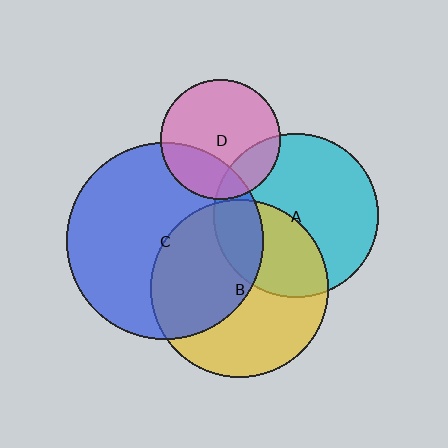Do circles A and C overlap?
Yes.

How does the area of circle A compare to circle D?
Approximately 1.9 times.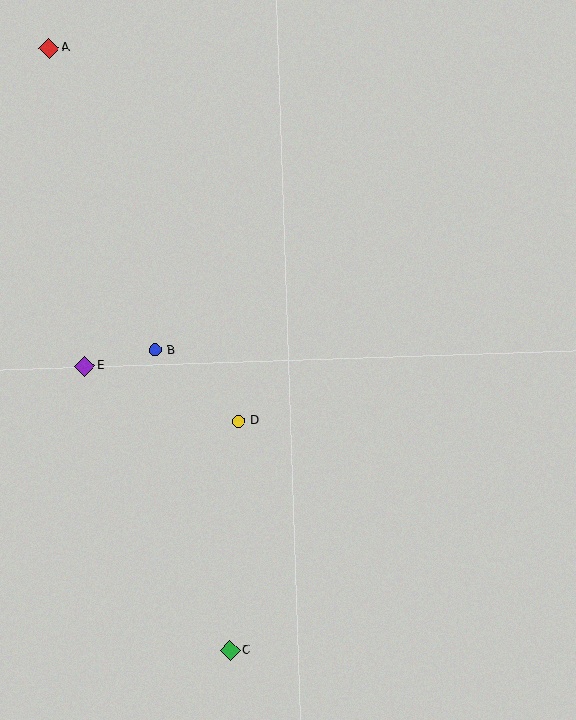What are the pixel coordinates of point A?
Point A is at (49, 48).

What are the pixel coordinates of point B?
Point B is at (155, 350).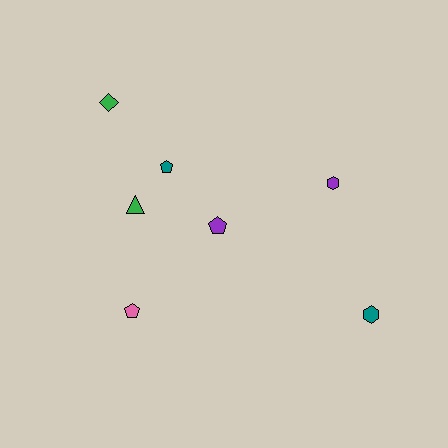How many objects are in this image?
There are 7 objects.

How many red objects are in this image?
There are no red objects.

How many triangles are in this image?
There is 1 triangle.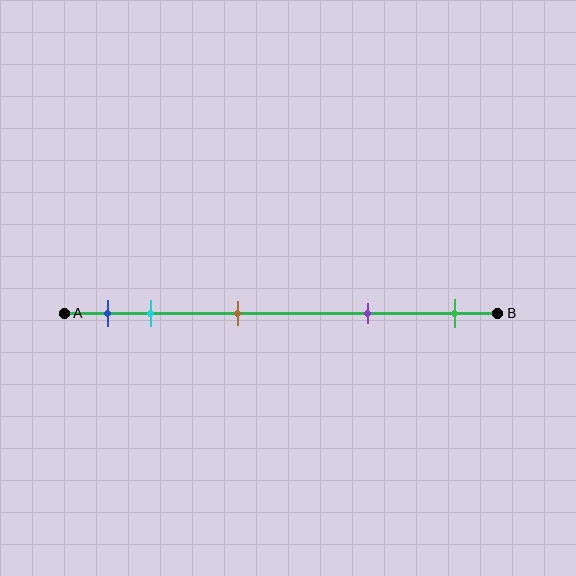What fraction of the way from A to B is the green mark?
The green mark is approximately 90% (0.9) of the way from A to B.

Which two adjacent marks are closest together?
The blue and cyan marks are the closest adjacent pair.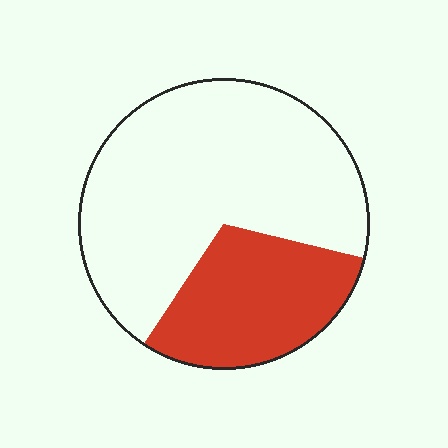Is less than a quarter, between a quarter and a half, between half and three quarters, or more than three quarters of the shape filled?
Between a quarter and a half.